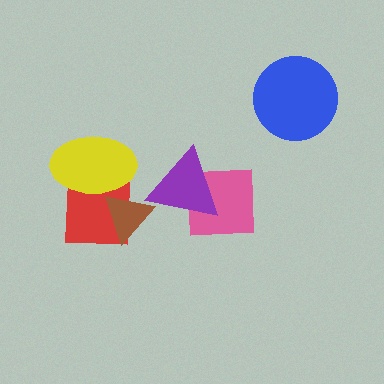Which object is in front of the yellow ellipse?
The brown triangle is in front of the yellow ellipse.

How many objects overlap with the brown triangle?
3 objects overlap with the brown triangle.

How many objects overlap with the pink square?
1 object overlaps with the pink square.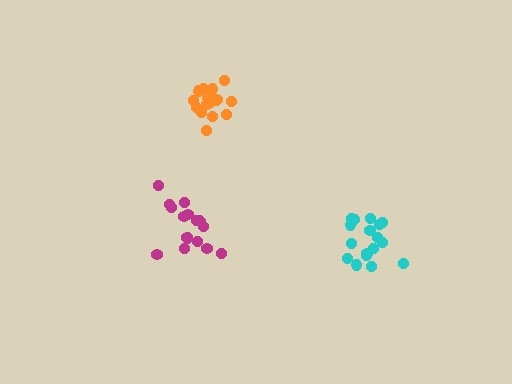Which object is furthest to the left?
The magenta cluster is leftmost.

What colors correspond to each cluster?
The clusters are colored: cyan, magenta, orange.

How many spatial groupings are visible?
There are 3 spatial groupings.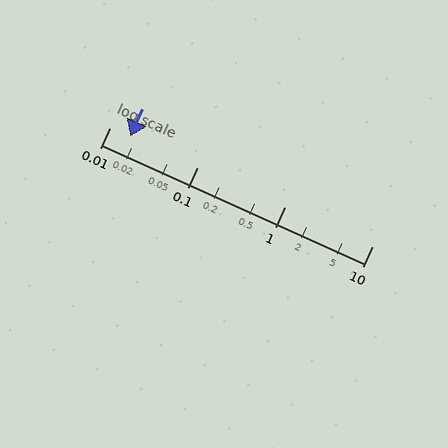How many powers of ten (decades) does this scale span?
The scale spans 3 decades, from 0.01 to 10.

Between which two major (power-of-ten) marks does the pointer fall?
The pointer is between 0.01 and 0.1.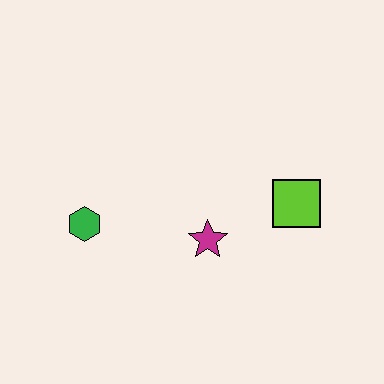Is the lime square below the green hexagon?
No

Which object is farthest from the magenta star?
The green hexagon is farthest from the magenta star.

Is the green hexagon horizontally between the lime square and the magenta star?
No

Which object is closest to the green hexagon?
The magenta star is closest to the green hexagon.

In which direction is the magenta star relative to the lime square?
The magenta star is to the left of the lime square.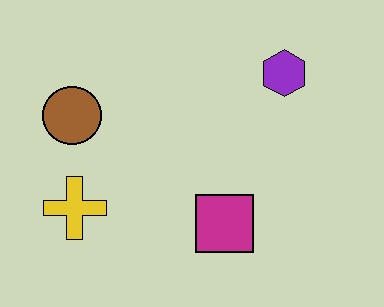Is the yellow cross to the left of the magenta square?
Yes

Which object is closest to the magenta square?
The yellow cross is closest to the magenta square.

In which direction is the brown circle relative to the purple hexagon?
The brown circle is to the left of the purple hexagon.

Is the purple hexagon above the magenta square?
Yes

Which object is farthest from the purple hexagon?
The yellow cross is farthest from the purple hexagon.